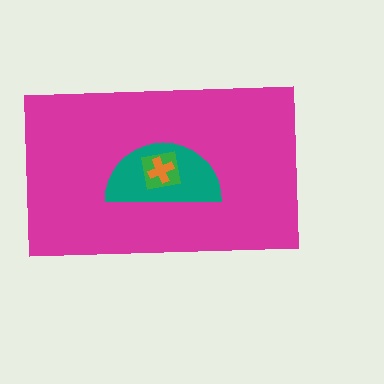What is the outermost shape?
The magenta rectangle.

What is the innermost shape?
The orange cross.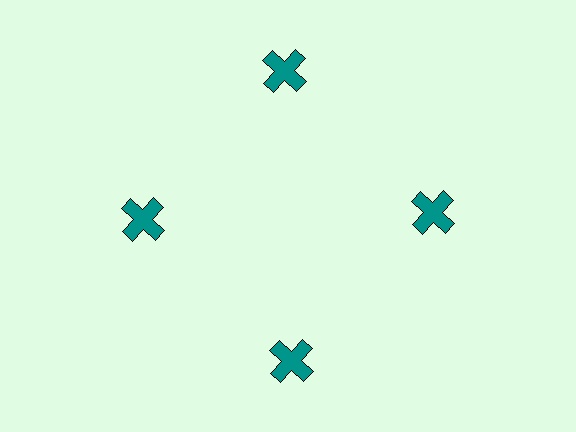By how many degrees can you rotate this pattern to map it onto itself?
The pattern maps onto itself every 90 degrees of rotation.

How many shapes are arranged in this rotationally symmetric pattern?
There are 4 shapes, arranged in 4 groups of 1.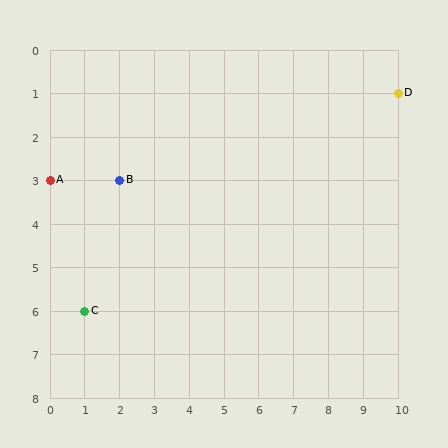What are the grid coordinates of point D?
Point D is at grid coordinates (10, 1).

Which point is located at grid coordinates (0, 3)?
Point A is at (0, 3).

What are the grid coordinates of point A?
Point A is at grid coordinates (0, 3).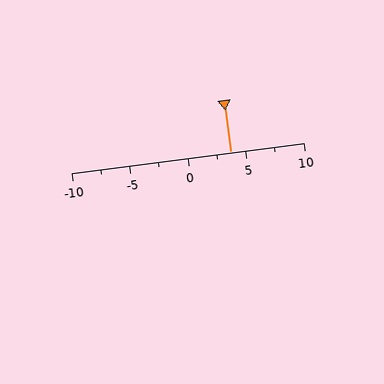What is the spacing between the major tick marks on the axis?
The major ticks are spaced 5 apart.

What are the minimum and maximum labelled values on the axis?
The axis runs from -10 to 10.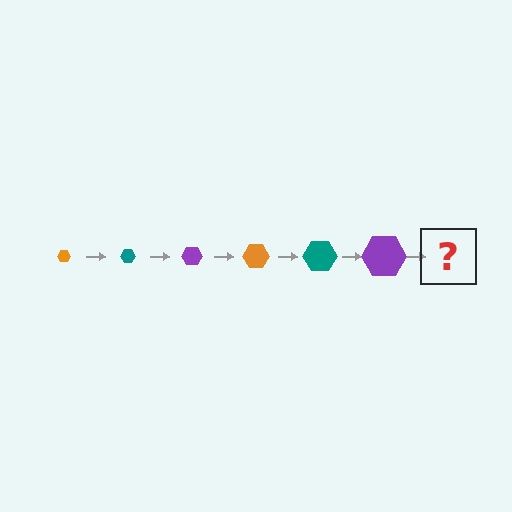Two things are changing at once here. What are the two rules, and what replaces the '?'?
The two rules are that the hexagon grows larger each step and the color cycles through orange, teal, and purple. The '?' should be an orange hexagon, larger than the previous one.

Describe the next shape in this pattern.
It should be an orange hexagon, larger than the previous one.